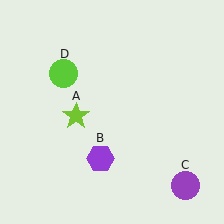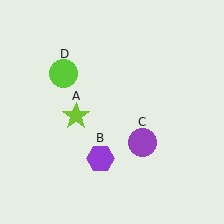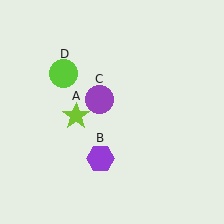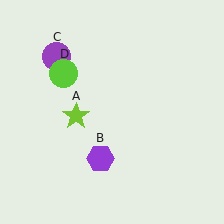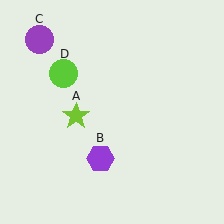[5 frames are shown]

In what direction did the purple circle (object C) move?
The purple circle (object C) moved up and to the left.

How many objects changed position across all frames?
1 object changed position: purple circle (object C).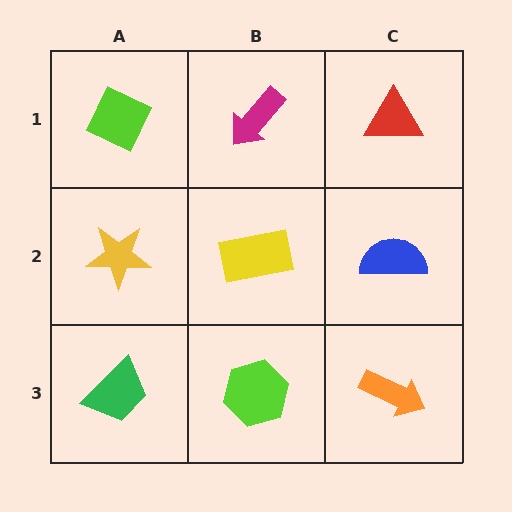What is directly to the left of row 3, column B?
A green trapezoid.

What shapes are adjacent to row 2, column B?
A magenta arrow (row 1, column B), a lime hexagon (row 3, column B), a yellow star (row 2, column A), a blue semicircle (row 2, column C).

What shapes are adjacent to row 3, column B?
A yellow rectangle (row 2, column B), a green trapezoid (row 3, column A), an orange arrow (row 3, column C).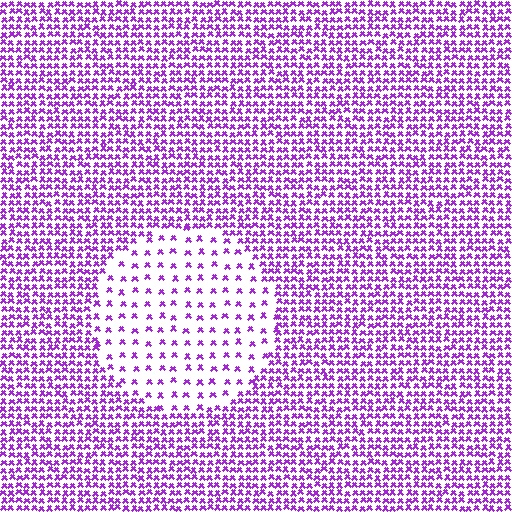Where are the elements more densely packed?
The elements are more densely packed outside the circle boundary.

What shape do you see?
I see a circle.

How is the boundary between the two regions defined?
The boundary is defined by a change in element density (approximately 2.9x ratio). All elements are the same color, size, and shape.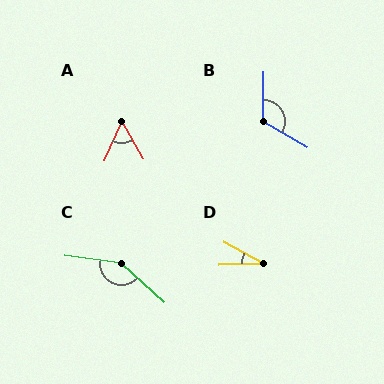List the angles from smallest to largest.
D (30°), A (54°), B (119°), C (145°).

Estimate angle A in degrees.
Approximately 54 degrees.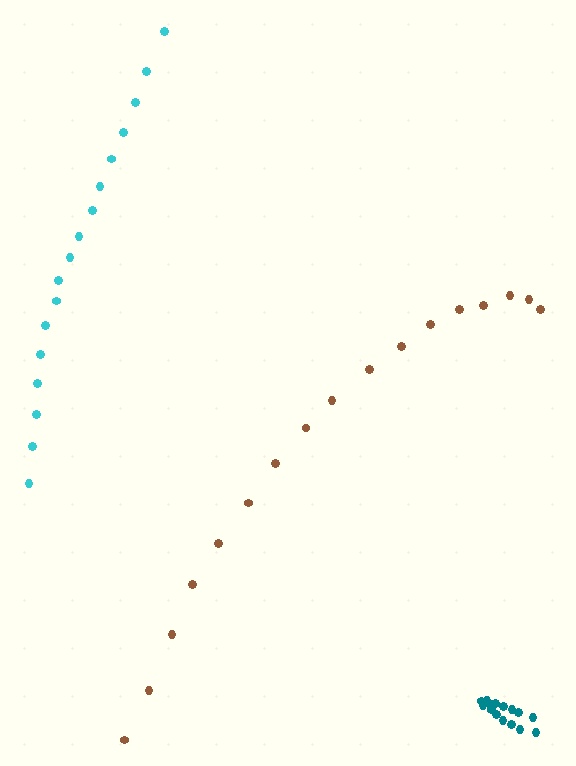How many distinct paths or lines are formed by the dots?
There are 3 distinct paths.